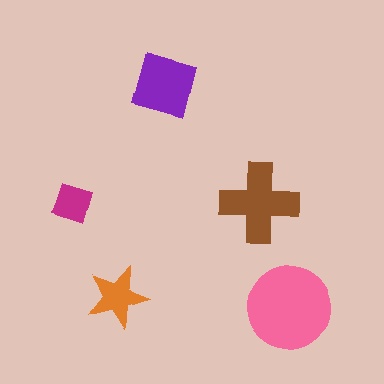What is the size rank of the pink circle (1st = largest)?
1st.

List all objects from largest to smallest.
The pink circle, the brown cross, the purple square, the orange star, the magenta square.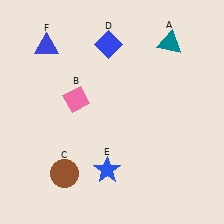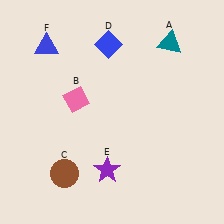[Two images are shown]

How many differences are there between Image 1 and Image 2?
There is 1 difference between the two images.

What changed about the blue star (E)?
In Image 1, E is blue. In Image 2, it changed to purple.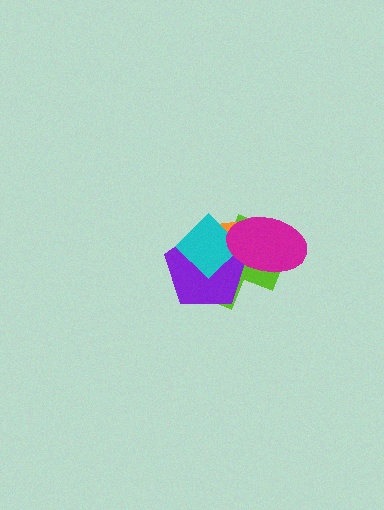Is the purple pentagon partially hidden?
Yes, it is partially covered by another shape.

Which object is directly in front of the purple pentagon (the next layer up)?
The cyan diamond is directly in front of the purple pentagon.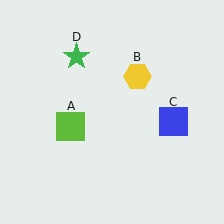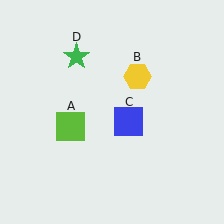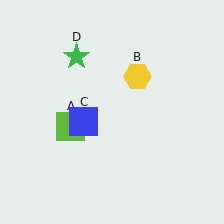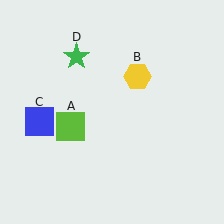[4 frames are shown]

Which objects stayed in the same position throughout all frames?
Lime square (object A) and yellow hexagon (object B) and green star (object D) remained stationary.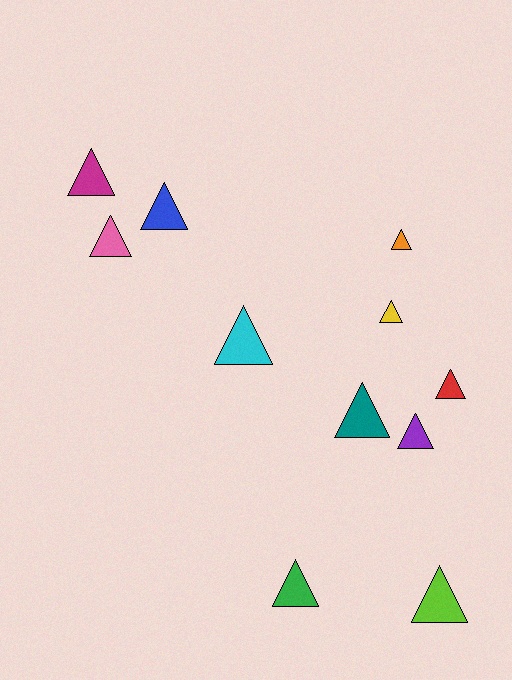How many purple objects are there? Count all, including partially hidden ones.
There is 1 purple object.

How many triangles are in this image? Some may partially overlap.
There are 11 triangles.